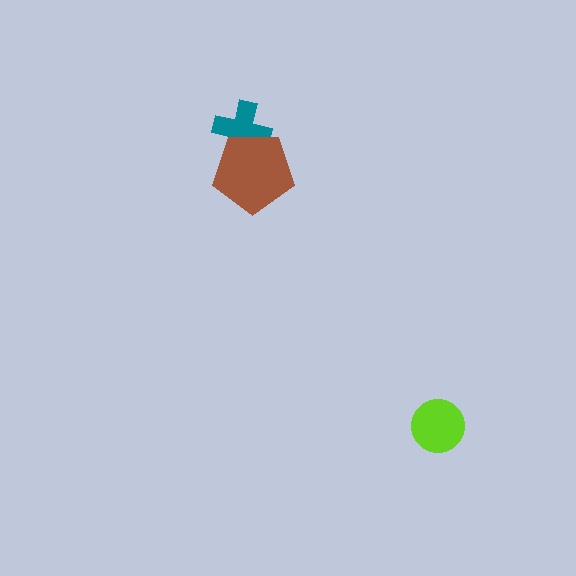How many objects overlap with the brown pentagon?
1 object overlaps with the brown pentagon.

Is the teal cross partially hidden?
Yes, it is partially covered by another shape.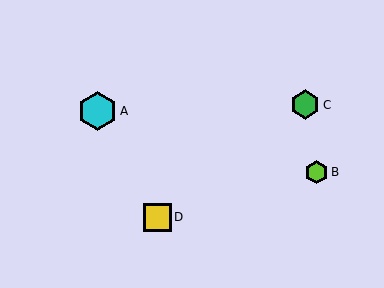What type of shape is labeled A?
Shape A is a cyan hexagon.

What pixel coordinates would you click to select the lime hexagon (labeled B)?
Click at (317, 172) to select the lime hexagon B.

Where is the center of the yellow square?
The center of the yellow square is at (157, 217).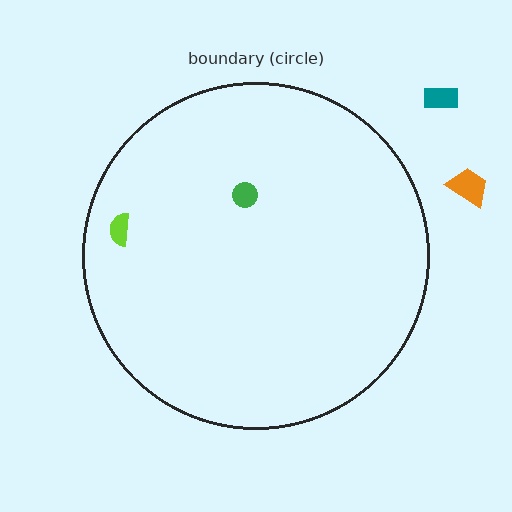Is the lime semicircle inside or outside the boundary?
Inside.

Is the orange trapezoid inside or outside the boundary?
Outside.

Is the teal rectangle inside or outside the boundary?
Outside.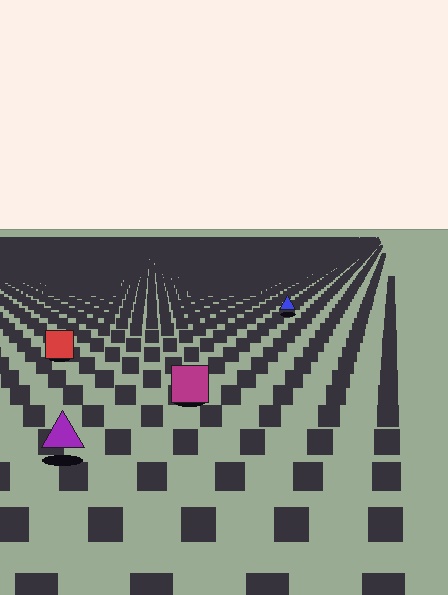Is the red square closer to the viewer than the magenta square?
No. The magenta square is closer — you can tell from the texture gradient: the ground texture is coarser near it.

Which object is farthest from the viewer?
The blue triangle is farthest from the viewer. It appears smaller and the ground texture around it is denser.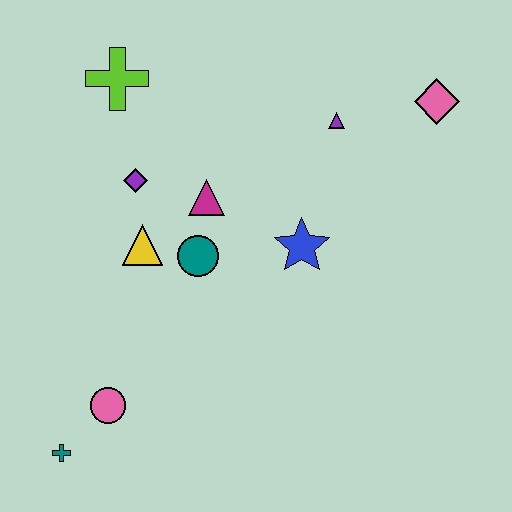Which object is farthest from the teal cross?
The pink diamond is farthest from the teal cross.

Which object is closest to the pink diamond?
The purple triangle is closest to the pink diamond.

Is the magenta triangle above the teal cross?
Yes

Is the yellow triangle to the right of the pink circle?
Yes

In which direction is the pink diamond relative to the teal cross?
The pink diamond is to the right of the teal cross.